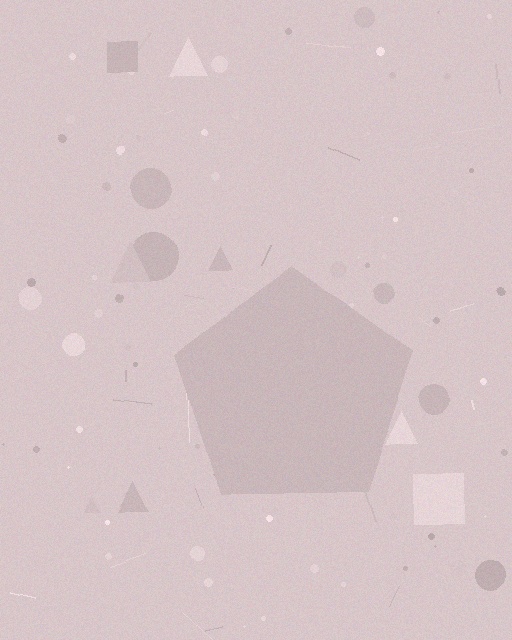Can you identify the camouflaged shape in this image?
The camouflaged shape is a pentagon.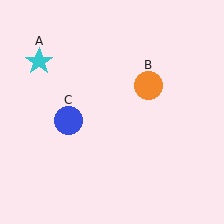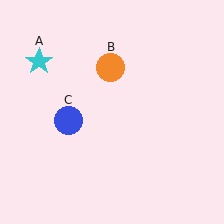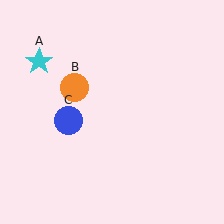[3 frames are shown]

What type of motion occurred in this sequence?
The orange circle (object B) rotated counterclockwise around the center of the scene.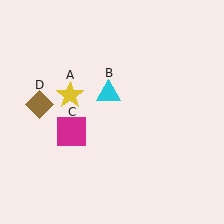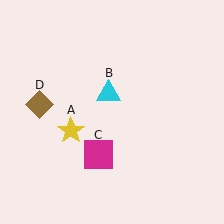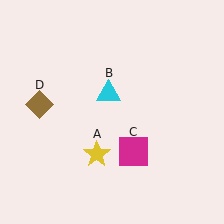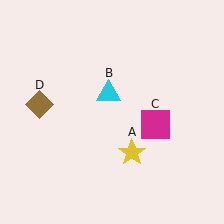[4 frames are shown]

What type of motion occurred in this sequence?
The yellow star (object A), magenta square (object C) rotated counterclockwise around the center of the scene.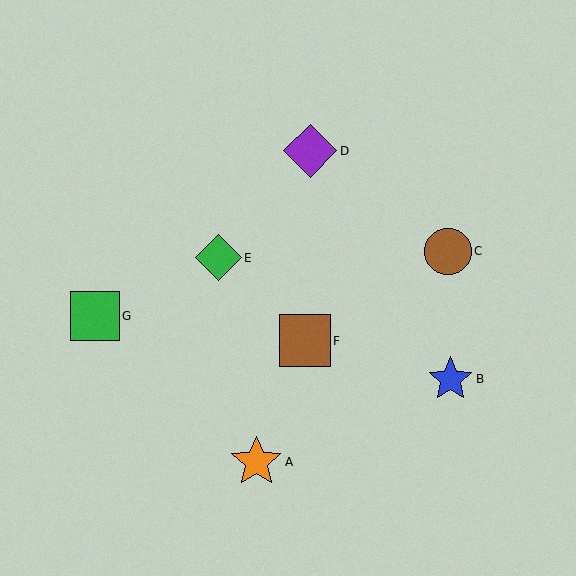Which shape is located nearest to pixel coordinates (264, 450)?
The orange star (labeled A) at (256, 462) is nearest to that location.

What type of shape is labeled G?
Shape G is a green square.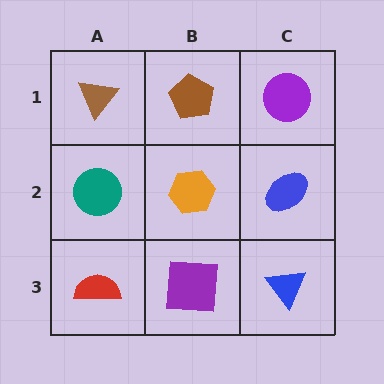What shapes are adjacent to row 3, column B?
An orange hexagon (row 2, column B), a red semicircle (row 3, column A), a blue triangle (row 3, column C).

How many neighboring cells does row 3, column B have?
3.